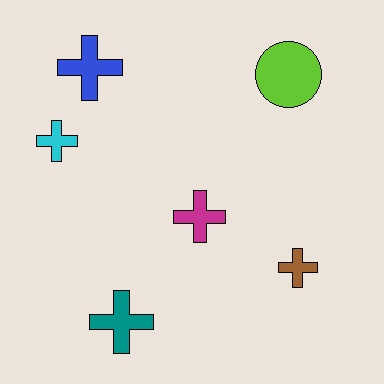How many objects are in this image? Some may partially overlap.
There are 6 objects.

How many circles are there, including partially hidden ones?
There is 1 circle.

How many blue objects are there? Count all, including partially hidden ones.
There is 1 blue object.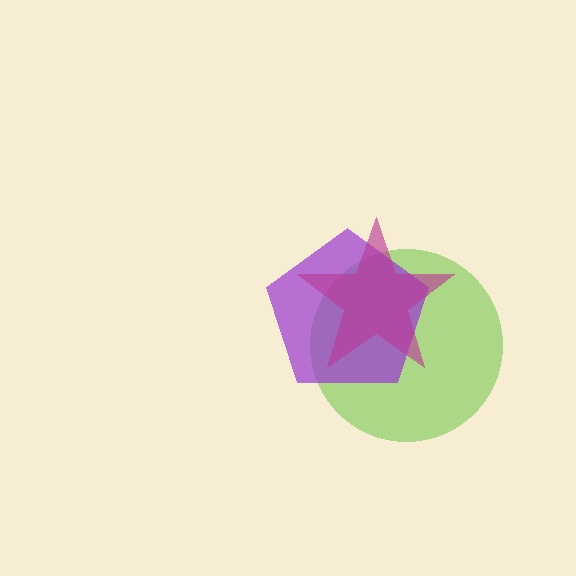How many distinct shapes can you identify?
There are 3 distinct shapes: a lime circle, a purple pentagon, a magenta star.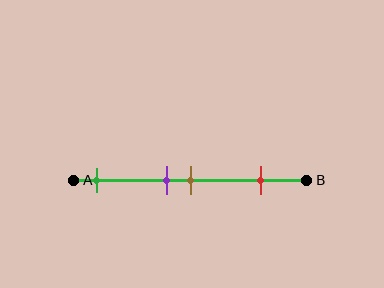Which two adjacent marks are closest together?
The purple and brown marks are the closest adjacent pair.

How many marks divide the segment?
There are 4 marks dividing the segment.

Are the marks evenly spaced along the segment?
No, the marks are not evenly spaced.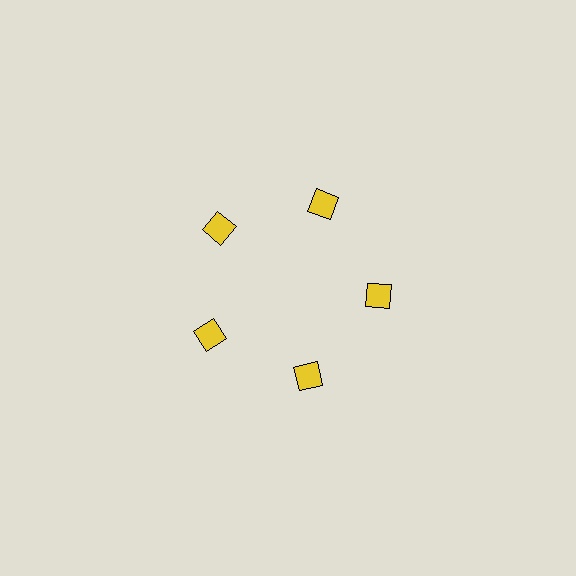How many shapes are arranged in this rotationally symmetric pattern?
There are 5 shapes, arranged in 5 groups of 1.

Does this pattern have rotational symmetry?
Yes, this pattern has 5-fold rotational symmetry. It looks the same after rotating 72 degrees around the center.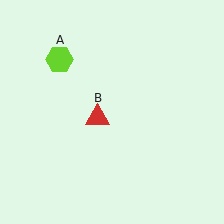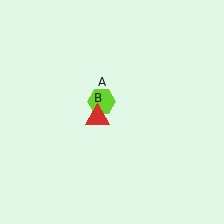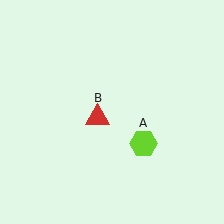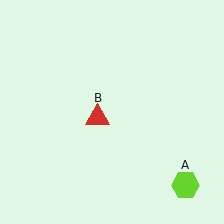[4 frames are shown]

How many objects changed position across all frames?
1 object changed position: lime hexagon (object A).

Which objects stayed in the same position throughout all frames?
Red triangle (object B) remained stationary.